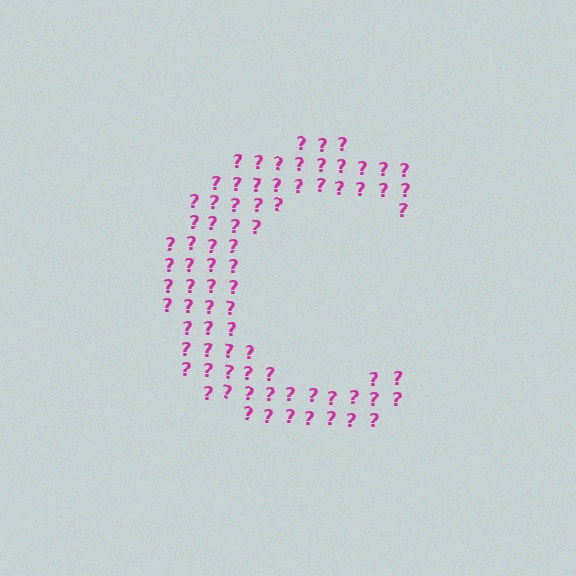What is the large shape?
The large shape is the letter C.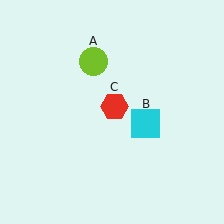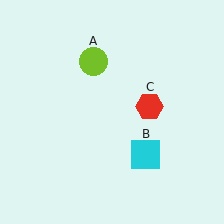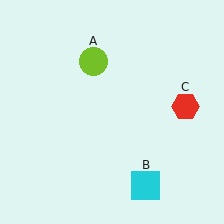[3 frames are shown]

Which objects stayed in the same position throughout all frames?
Lime circle (object A) remained stationary.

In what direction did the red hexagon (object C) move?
The red hexagon (object C) moved right.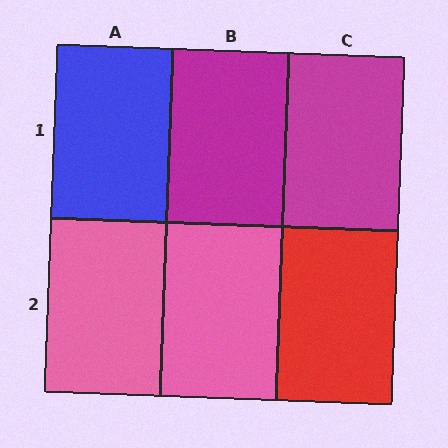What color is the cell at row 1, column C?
Magenta.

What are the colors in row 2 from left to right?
Pink, pink, red.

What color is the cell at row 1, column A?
Blue.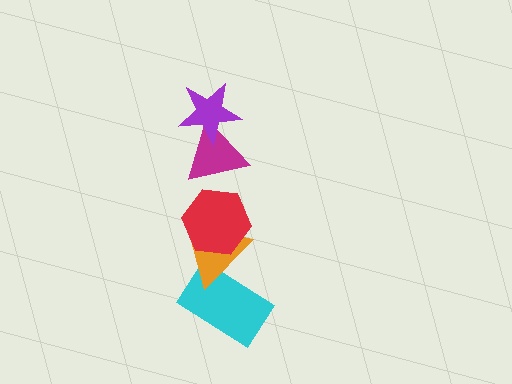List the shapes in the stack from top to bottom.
From top to bottom: the purple star, the magenta triangle, the red hexagon, the orange triangle, the cyan rectangle.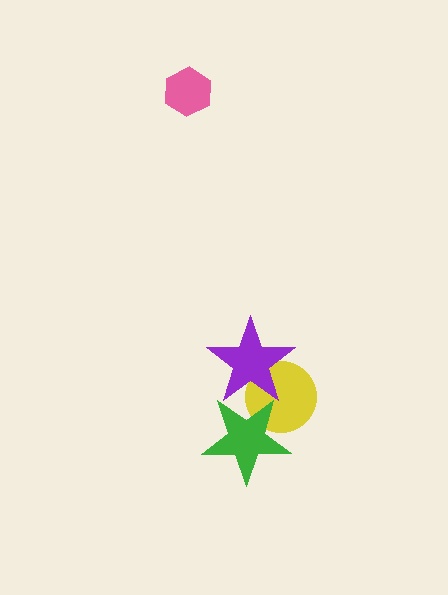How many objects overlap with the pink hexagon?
0 objects overlap with the pink hexagon.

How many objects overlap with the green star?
2 objects overlap with the green star.